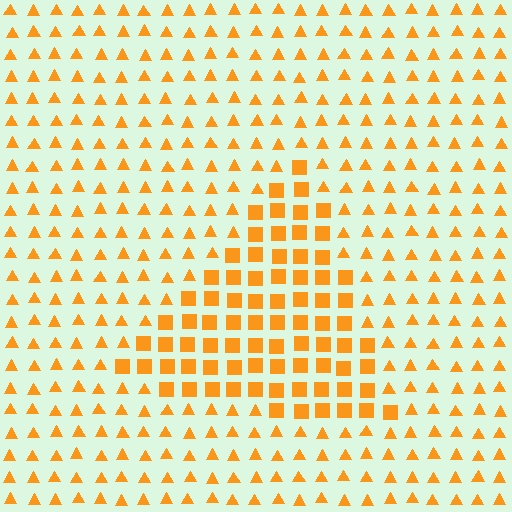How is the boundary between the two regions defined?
The boundary is defined by a change in element shape: squares inside vs. triangles outside. All elements share the same color and spacing.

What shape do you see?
I see a triangle.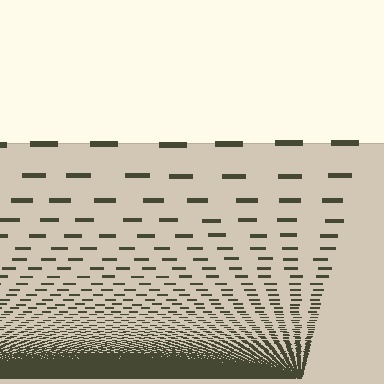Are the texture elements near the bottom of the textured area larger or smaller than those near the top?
Smaller. The gradient is inverted — elements near the bottom are smaller and denser.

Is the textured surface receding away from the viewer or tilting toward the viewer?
The surface appears to tilt toward the viewer. Texture elements get larger and sparser toward the top.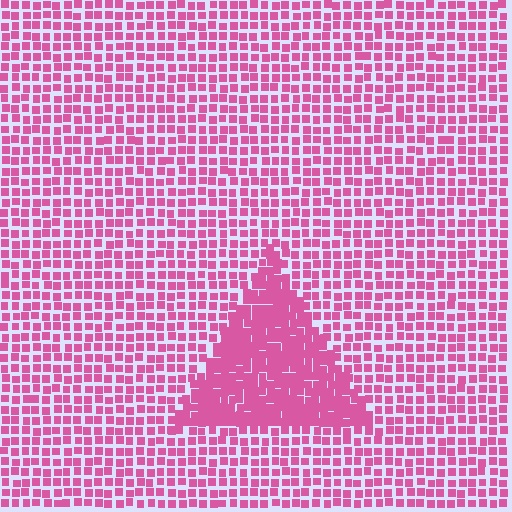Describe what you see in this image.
The image contains small pink elements arranged at two different densities. A triangle-shaped region is visible where the elements are more densely packed than the surrounding area.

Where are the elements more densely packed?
The elements are more densely packed inside the triangle boundary.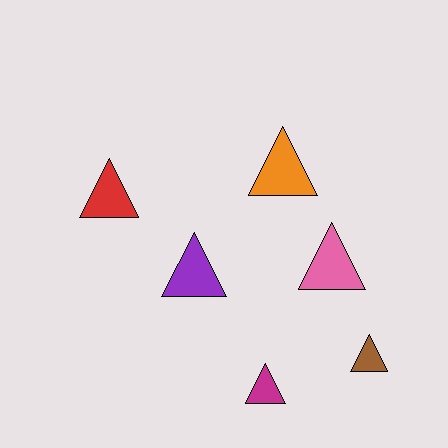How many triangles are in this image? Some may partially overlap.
There are 6 triangles.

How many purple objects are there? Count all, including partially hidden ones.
There is 1 purple object.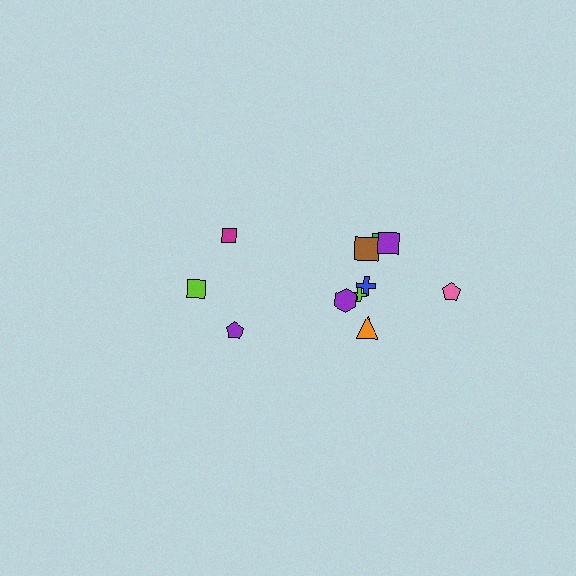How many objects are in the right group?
There are 8 objects.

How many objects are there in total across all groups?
There are 11 objects.